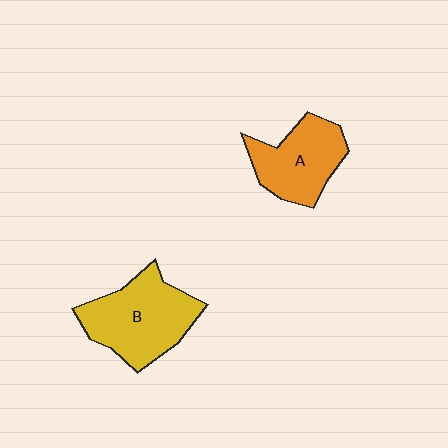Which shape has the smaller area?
Shape A (orange).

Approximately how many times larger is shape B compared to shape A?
Approximately 1.3 times.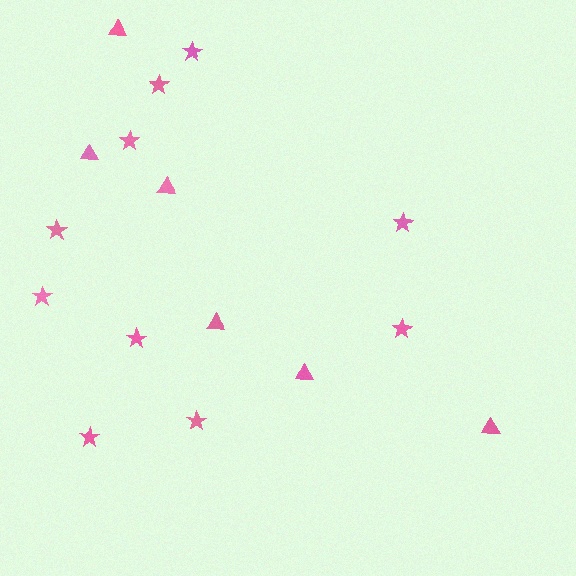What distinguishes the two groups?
There are 2 groups: one group of triangles (6) and one group of stars (10).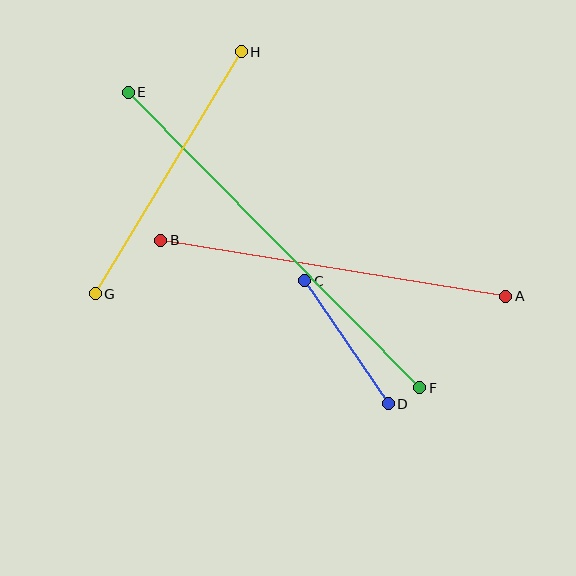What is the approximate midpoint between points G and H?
The midpoint is at approximately (168, 173) pixels.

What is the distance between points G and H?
The distance is approximately 283 pixels.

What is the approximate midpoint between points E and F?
The midpoint is at approximately (274, 240) pixels.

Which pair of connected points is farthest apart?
Points E and F are farthest apart.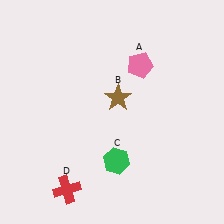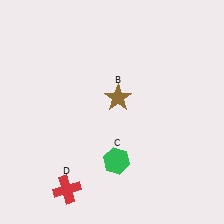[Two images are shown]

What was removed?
The pink pentagon (A) was removed in Image 2.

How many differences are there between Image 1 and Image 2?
There is 1 difference between the two images.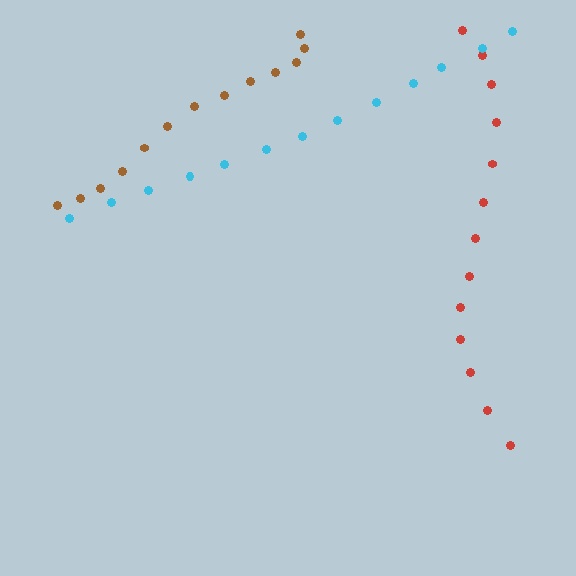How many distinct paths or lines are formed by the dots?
There are 3 distinct paths.